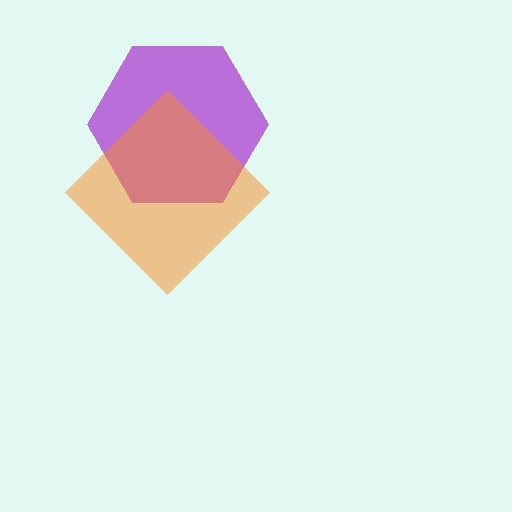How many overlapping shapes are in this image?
There are 2 overlapping shapes in the image.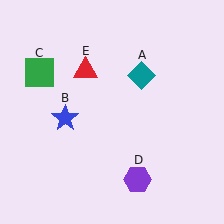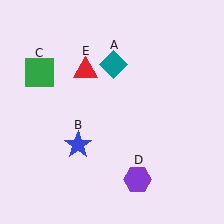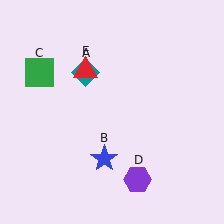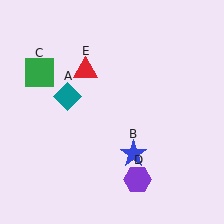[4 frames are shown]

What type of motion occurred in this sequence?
The teal diamond (object A), blue star (object B) rotated counterclockwise around the center of the scene.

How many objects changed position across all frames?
2 objects changed position: teal diamond (object A), blue star (object B).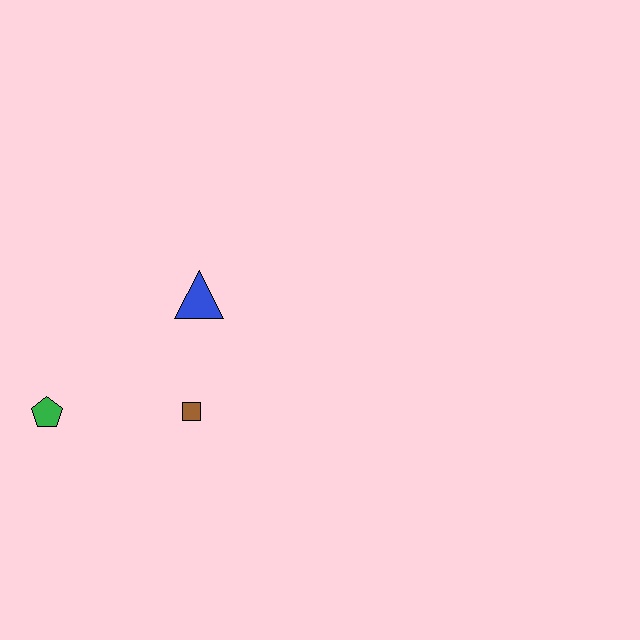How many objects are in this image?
There are 3 objects.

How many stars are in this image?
There are no stars.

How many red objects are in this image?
There are no red objects.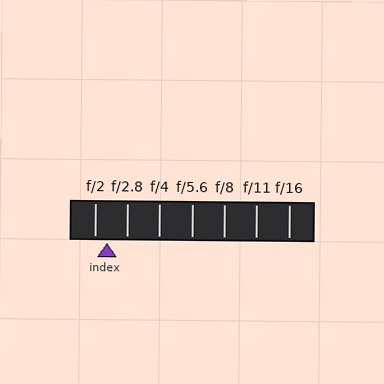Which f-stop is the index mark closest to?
The index mark is closest to f/2.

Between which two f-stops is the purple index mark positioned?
The index mark is between f/2 and f/2.8.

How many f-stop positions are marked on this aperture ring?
There are 7 f-stop positions marked.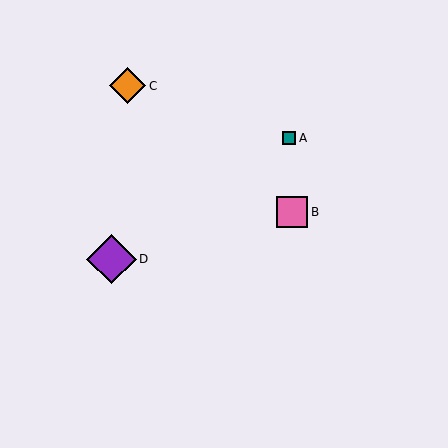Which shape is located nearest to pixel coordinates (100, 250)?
The purple diamond (labeled D) at (111, 259) is nearest to that location.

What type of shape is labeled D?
Shape D is a purple diamond.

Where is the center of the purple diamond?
The center of the purple diamond is at (111, 259).